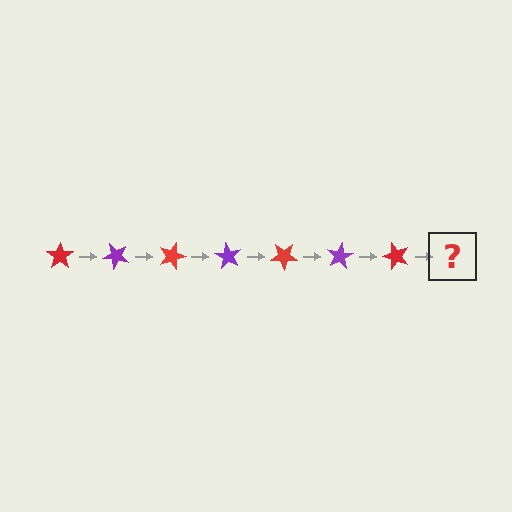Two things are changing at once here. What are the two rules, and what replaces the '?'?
The two rules are that it rotates 45 degrees each step and the color cycles through red and purple. The '?' should be a purple star, rotated 315 degrees from the start.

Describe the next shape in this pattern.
It should be a purple star, rotated 315 degrees from the start.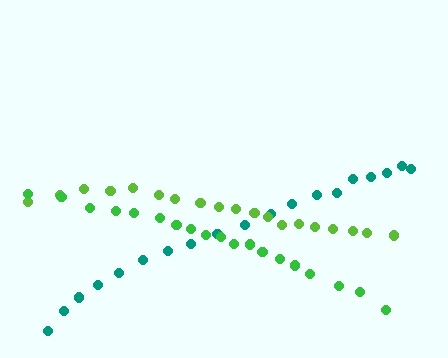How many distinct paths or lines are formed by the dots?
There are 3 distinct paths.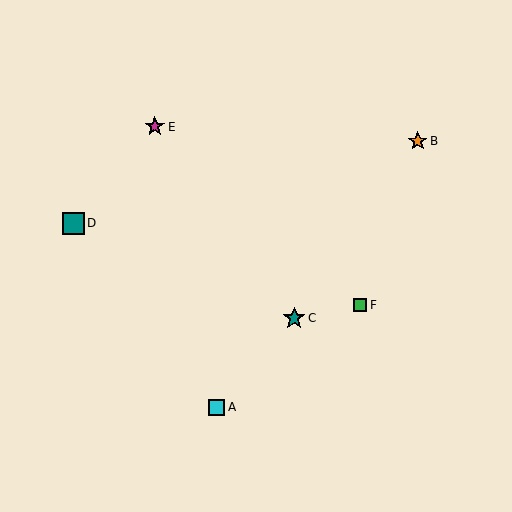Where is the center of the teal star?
The center of the teal star is at (294, 318).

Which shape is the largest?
The teal star (labeled C) is the largest.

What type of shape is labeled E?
Shape E is a magenta star.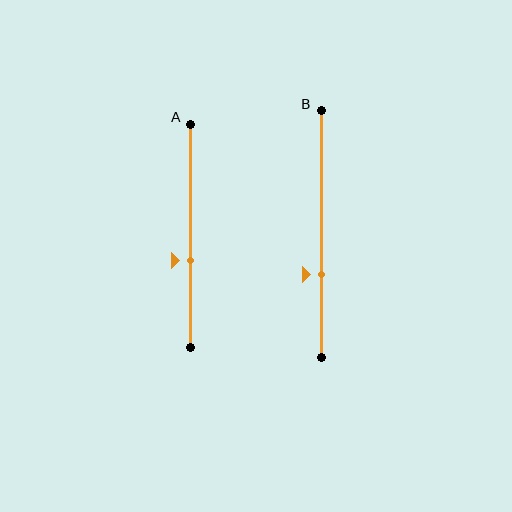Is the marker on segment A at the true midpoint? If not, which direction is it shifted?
No, the marker on segment A is shifted downward by about 11% of the segment length.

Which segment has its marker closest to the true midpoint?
Segment A has its marker closest to the true midpoint.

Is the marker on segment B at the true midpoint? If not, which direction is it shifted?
No, the marker on segment B is shifted downward by about 16% of the segment length.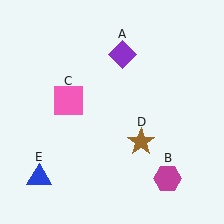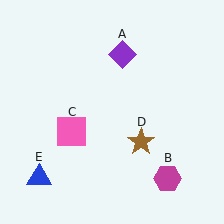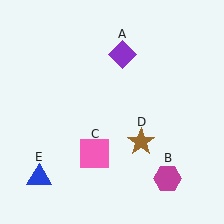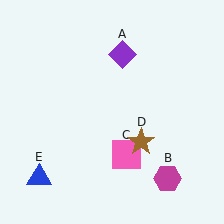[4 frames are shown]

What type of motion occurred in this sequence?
The pink square (object C) rotated counterclockwise around the center of the scene.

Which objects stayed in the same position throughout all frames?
Purple diamond (object A) and magenta hexagon (object B) and brown star (object D) and blue triangle (object E) remained stationary.